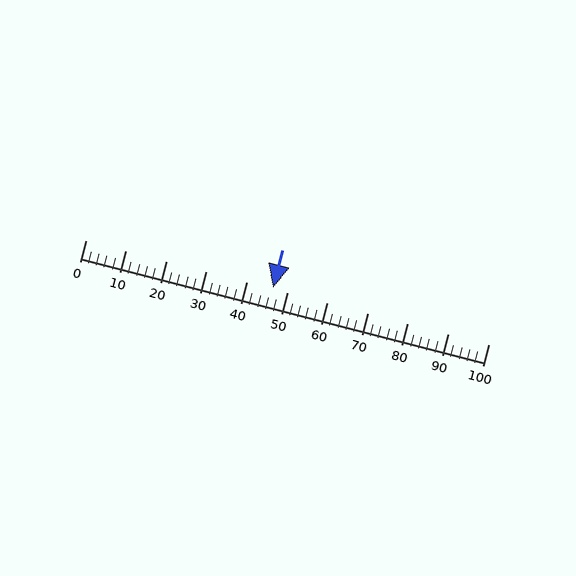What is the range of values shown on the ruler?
The ruler shows values from 0 to 100.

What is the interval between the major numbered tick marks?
The major tick marks are spaced 10 units apart.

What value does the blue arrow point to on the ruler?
The blue arrow points to approximately 46.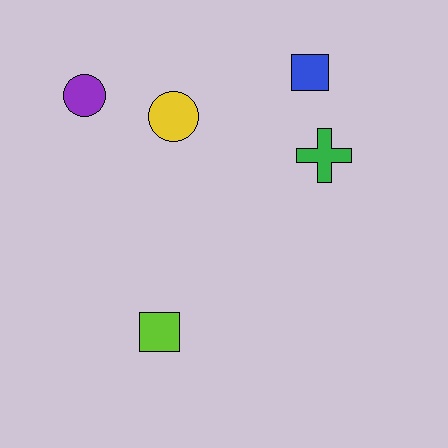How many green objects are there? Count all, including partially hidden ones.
There is 1 green object.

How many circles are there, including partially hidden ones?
There are 2 circles.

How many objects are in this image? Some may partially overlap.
There are 5 objects.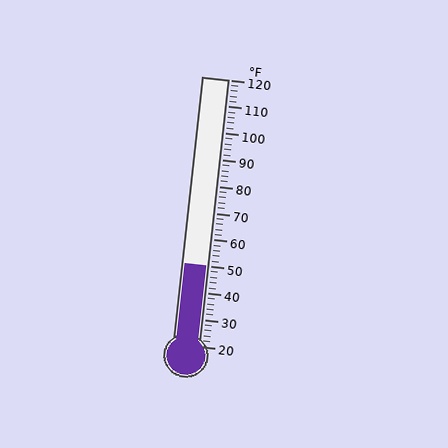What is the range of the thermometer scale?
The thermometer scale ranges from 20°F to 120°F.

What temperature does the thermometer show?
The thermometer shows approximately 50°F.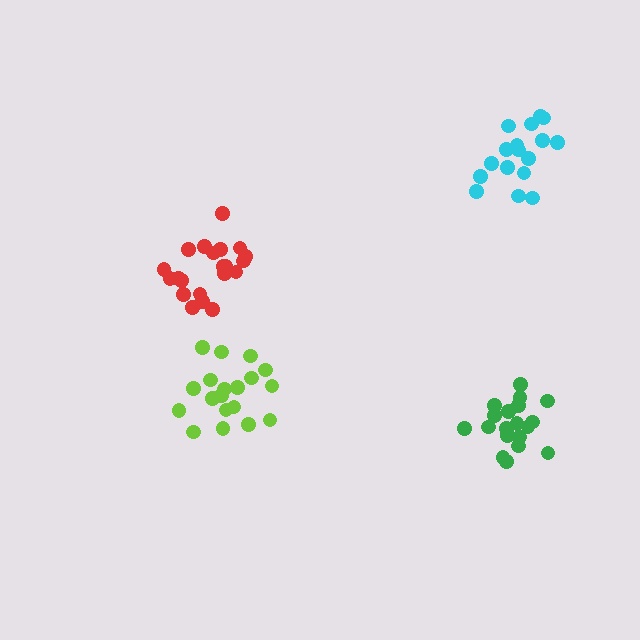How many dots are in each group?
Group 1: 19 dots, Group 2: 19 dots, Group 3: 17 dots, Group 4: 21 dots (76 total).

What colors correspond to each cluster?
The clusters are colored: green, lime, cyan, red.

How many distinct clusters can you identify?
There are 4 distinct clusters.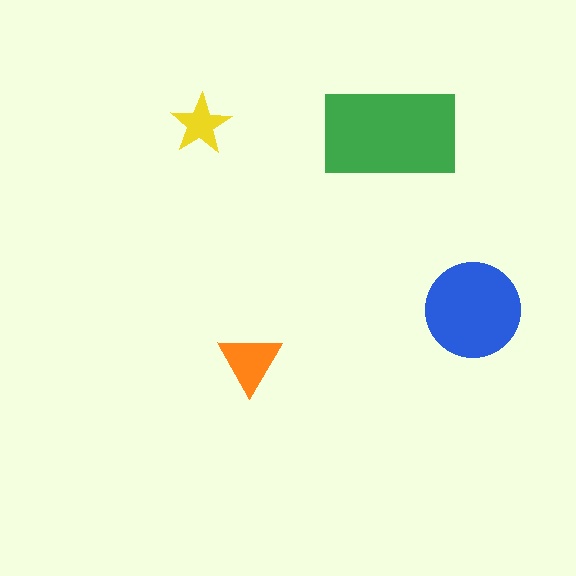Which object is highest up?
The yellow star is topmost.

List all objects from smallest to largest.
The yellow star, the orange triangle, the blue circle, the green rectangle.